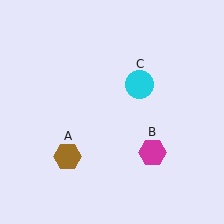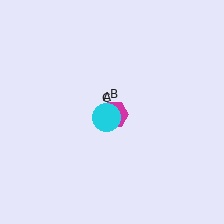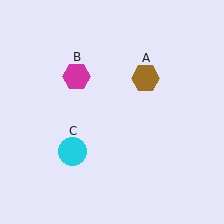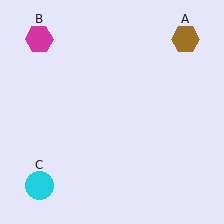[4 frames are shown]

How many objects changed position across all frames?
3 objects changed position: brown hexagon (object A), magenta hexagon (object B), cyan circle (object C).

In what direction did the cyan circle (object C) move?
The cyan circle (object C) moved down and to the left.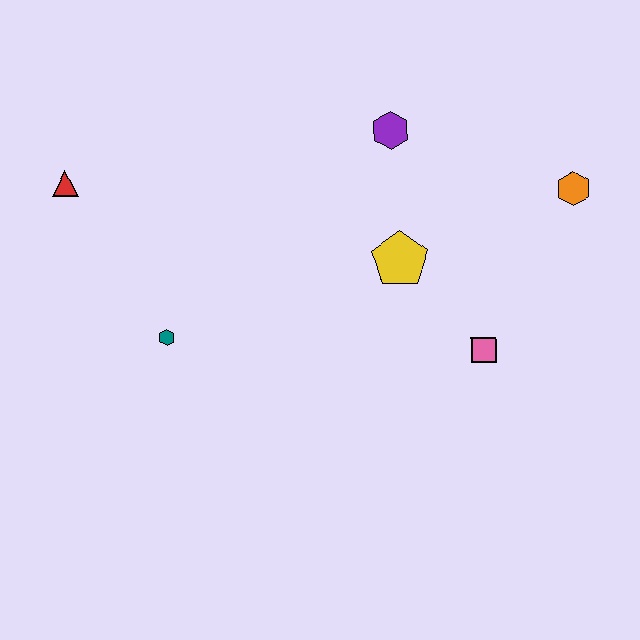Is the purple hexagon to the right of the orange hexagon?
No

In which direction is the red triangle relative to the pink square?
The red triangle is to the left of the pink square.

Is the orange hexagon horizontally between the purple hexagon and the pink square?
No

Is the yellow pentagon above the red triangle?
No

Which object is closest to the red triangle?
The teal hexagon is closest to the red triangle.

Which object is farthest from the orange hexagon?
The red triangle is farthest from the orange hexagon.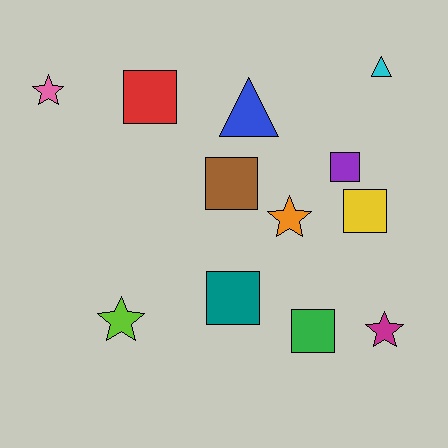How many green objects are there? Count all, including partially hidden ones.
There is 1 green object.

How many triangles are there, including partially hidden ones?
There are 2 triangles.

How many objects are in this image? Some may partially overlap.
There are 12 objects.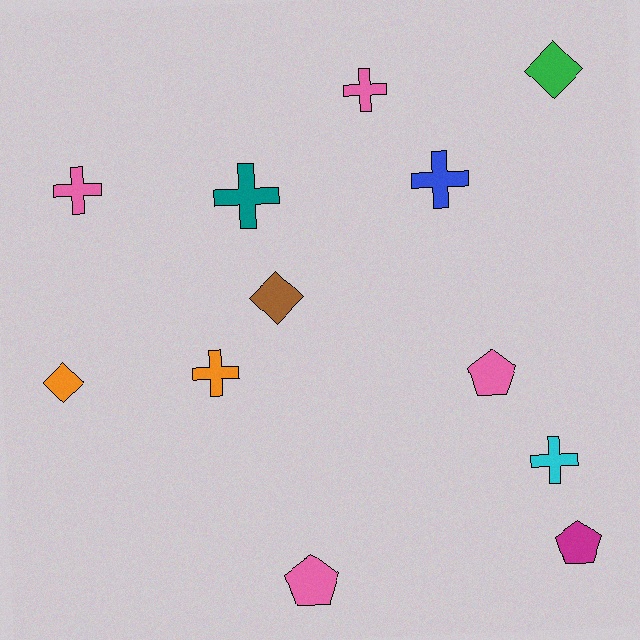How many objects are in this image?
There are 12 objects.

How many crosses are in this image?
There are 6 crosses.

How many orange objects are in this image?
There are 2 orange objects.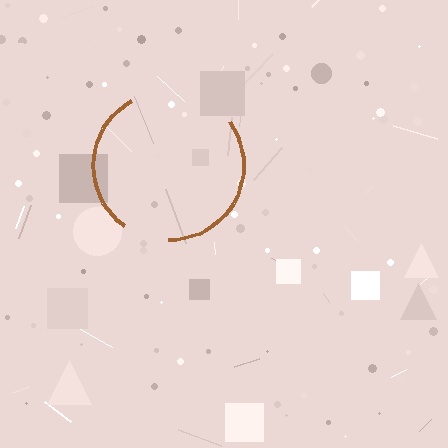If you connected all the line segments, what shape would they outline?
They would outline a circle.